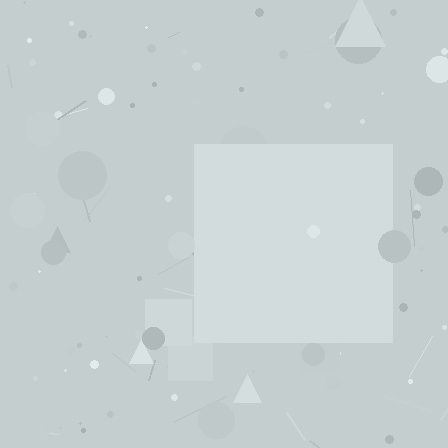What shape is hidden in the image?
A square is hidden in the image.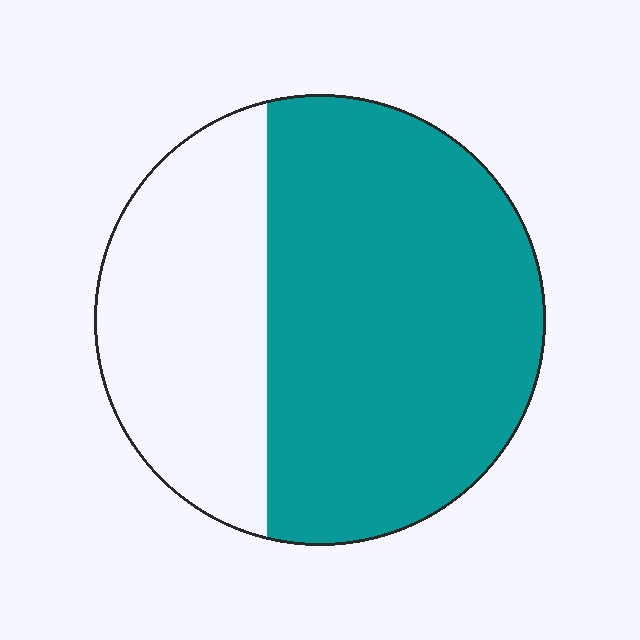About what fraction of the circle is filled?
About two thirds (2/3).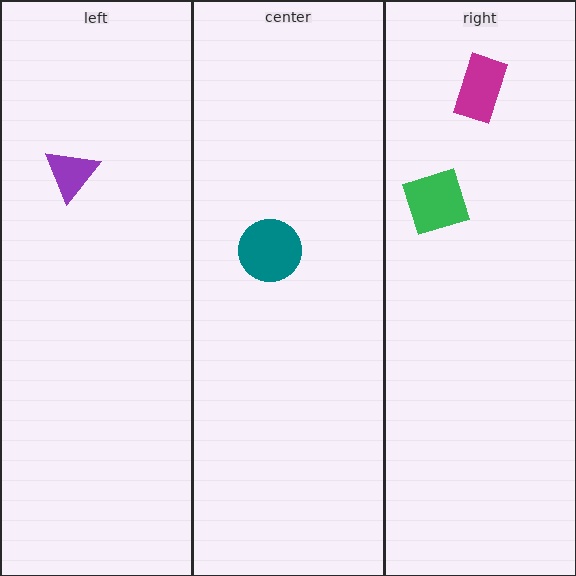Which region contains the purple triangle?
The left region.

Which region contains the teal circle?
The center region.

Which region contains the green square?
The right region.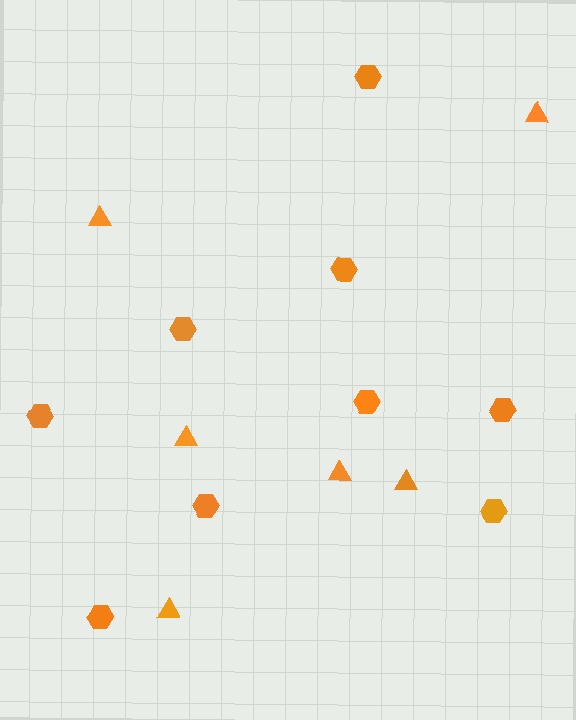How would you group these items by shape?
There are 2 groups: one group of hexagons (9) and one group of triangles (6).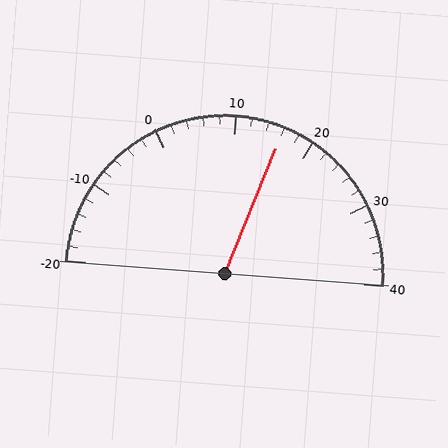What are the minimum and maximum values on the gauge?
The gauge ranges from -20 to 40.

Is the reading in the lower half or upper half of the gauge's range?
The reading is in the upper half of the range (-20 to 40).